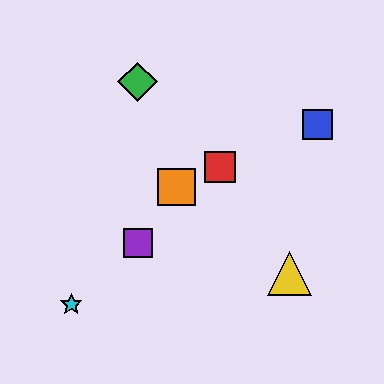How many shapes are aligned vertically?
2 shapes (the green diamond, the purple square) are aligned vertically.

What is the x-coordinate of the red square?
The red square is at x≈220.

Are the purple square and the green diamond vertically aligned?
Yes, both are at x≈138.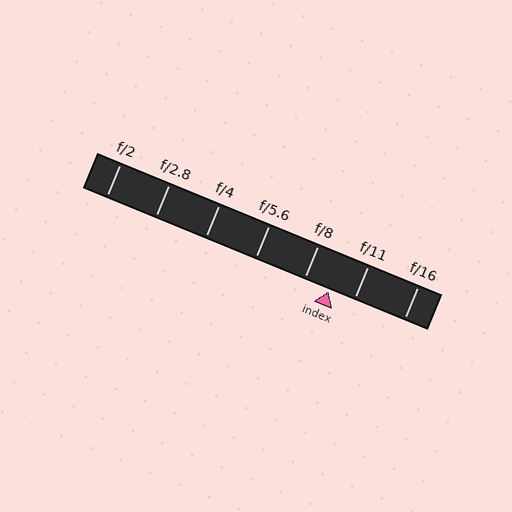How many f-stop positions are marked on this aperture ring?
There are 7 f-stop positions marked.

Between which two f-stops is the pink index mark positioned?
The index mark is between f/8 and f/11.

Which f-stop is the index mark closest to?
The index mark is closest to f/11.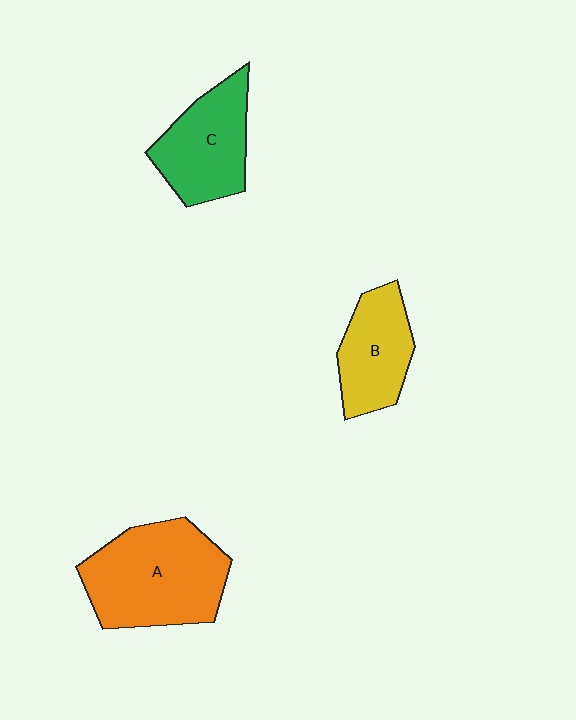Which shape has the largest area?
Shape A (orange).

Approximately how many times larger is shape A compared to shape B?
Approximately 1.7 times.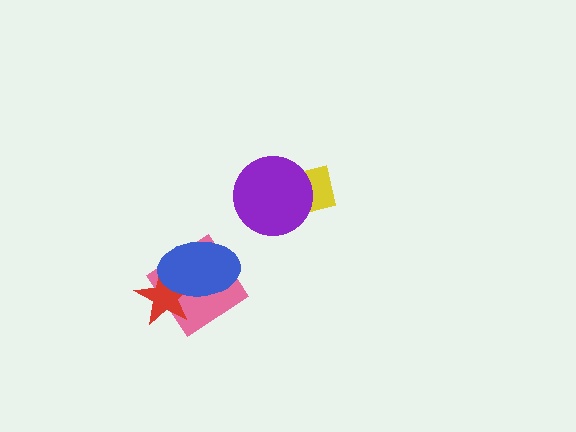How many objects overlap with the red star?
2 objects overlap with the red star.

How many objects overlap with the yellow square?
1 object overlaps with the yellow square.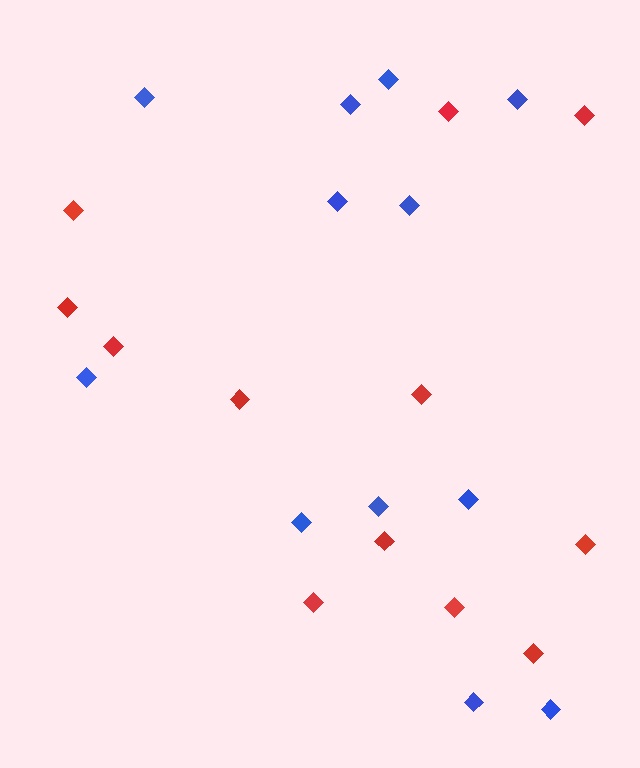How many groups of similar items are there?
There are 2 groups: one group of red diamonds (12) and one group of blue diamonds (12).